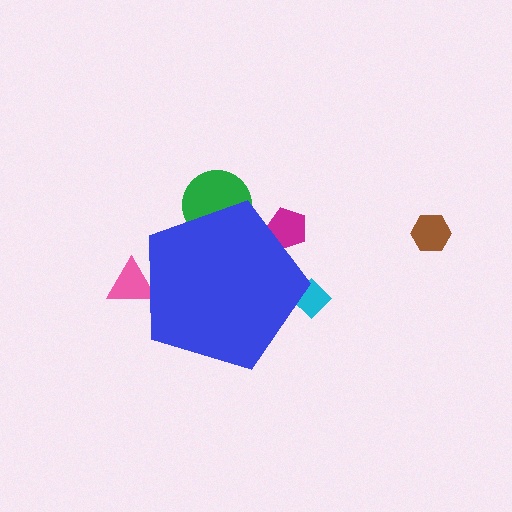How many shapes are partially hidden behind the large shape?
4 shapes are partially hidden.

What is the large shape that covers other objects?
A blue pentagon.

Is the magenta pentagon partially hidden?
Yes, the magenta pentagon is partially hidden behind the blue pentagon.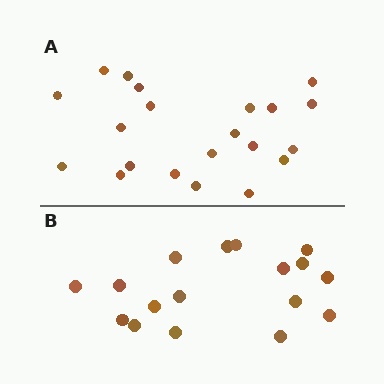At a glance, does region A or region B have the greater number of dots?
Region A (the top region) has more dots.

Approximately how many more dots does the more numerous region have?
Region A has about 4 more dots than region B.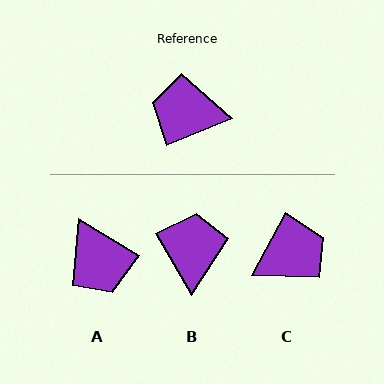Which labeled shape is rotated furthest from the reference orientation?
C, about 141 degrees away.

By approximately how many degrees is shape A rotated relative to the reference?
Approximately 126 degrees counter-clockwise.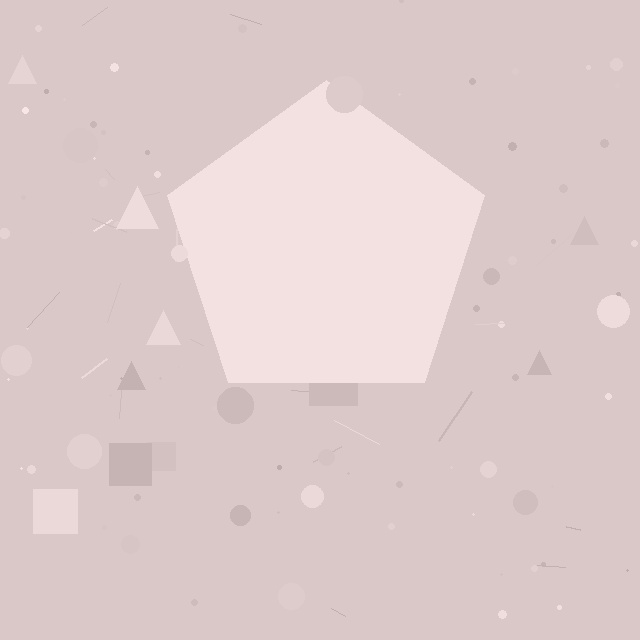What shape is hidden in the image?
A pentagon is hidden in the image.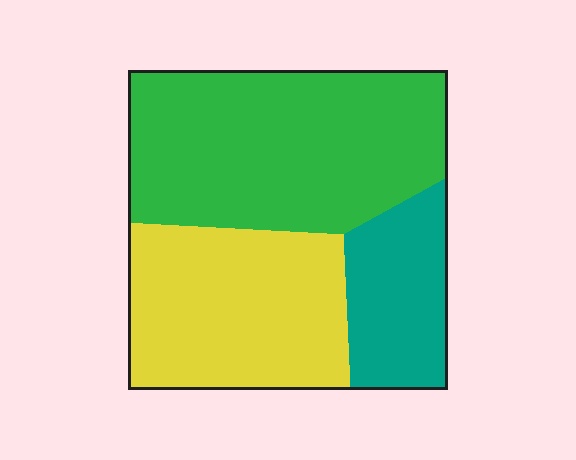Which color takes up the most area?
Green, at roughly 45%.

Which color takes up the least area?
Teal, at roughly 20%.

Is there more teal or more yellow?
Yellow.